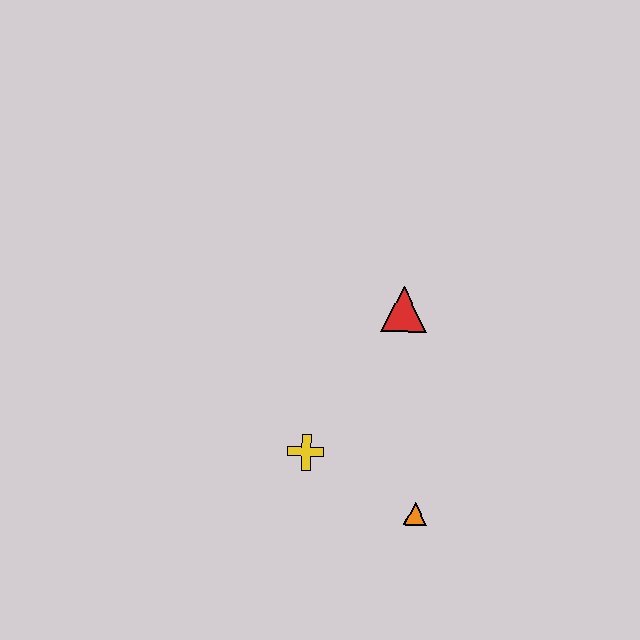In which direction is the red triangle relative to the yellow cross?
The red triangle is above the yellow cross.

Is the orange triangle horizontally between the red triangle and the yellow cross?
No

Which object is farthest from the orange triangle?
The red triangle is farthest from the orange triangle.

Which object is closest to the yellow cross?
The orange triangle is closest to the yellow cross.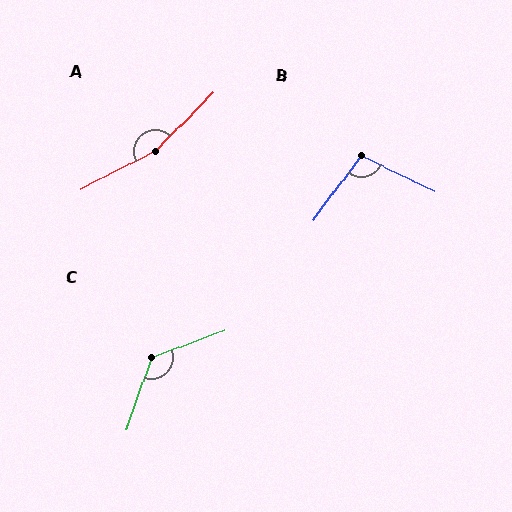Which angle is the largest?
A, at approximately 161 degrees.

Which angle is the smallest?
B, at approximately 101 degrees.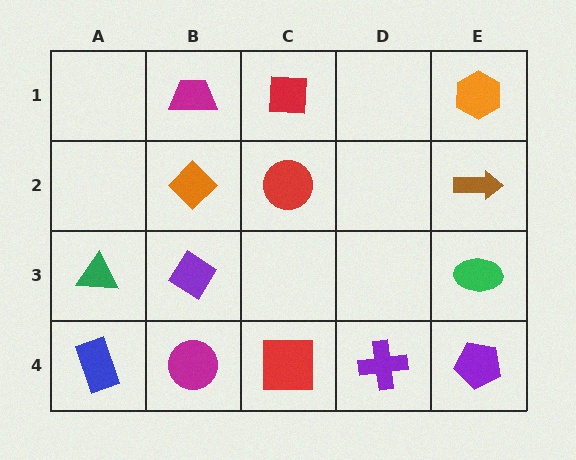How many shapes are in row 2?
3 shapes.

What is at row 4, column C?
A red square.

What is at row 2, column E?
A brown arrow.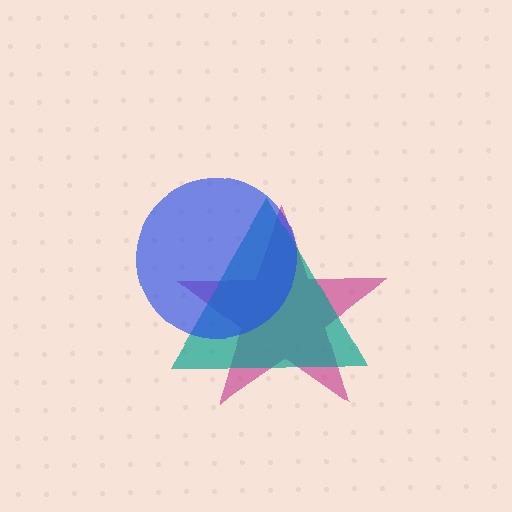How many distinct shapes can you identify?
There are 3 distinct shapes: a magenta star, a teal triangle, a blue circle.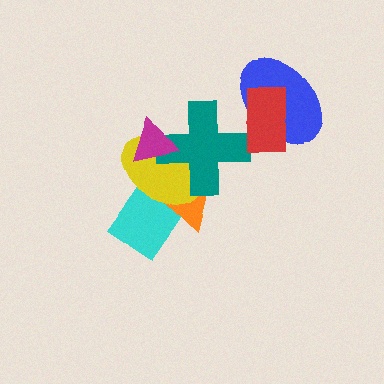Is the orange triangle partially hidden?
Yes, it is partially covered by another shape.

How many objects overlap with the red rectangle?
2 objects overlap with the red rectangle.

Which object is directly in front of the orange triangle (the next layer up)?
The yellow ellipse is directly in front of the orange triangle.